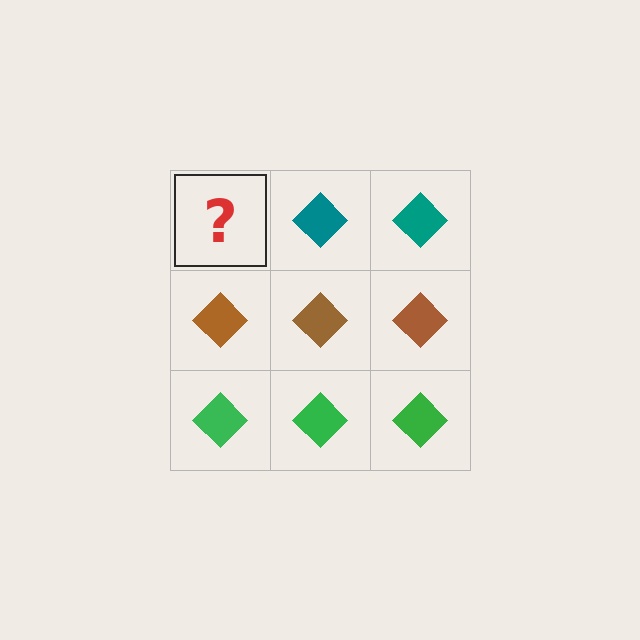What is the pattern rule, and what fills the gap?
The rule is that each row has a consistent color. The gap should be filled with a teal diamond.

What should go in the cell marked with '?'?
The missing cell should contain a teal diamond.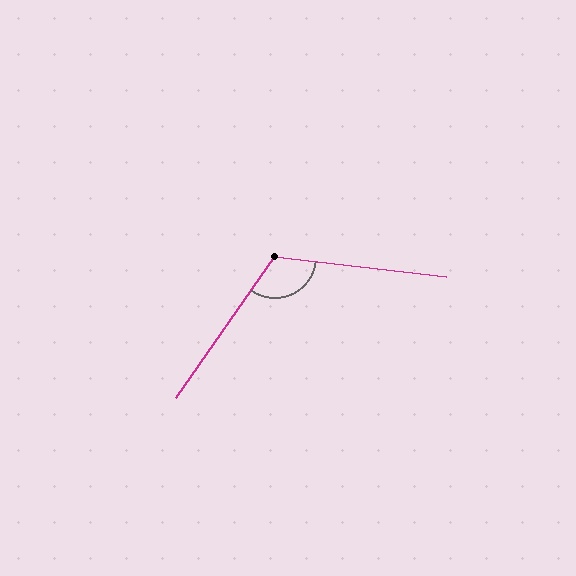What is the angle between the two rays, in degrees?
Approximately 118 degrees.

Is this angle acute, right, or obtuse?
It is obtuse.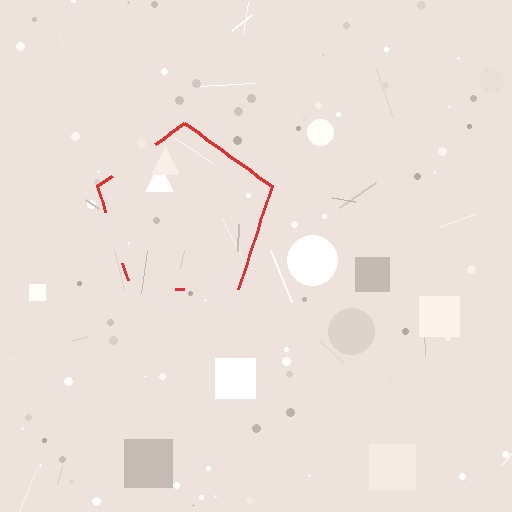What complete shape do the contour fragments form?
The contour fragments form a pentagon.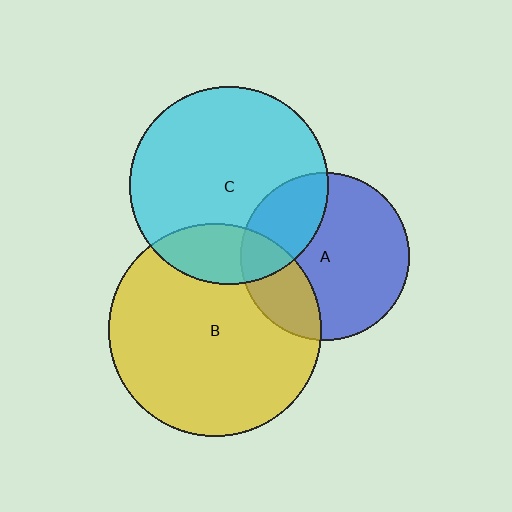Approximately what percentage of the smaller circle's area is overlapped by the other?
Approximately 25%.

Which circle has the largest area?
Circle B (yellow).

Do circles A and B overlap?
Yes.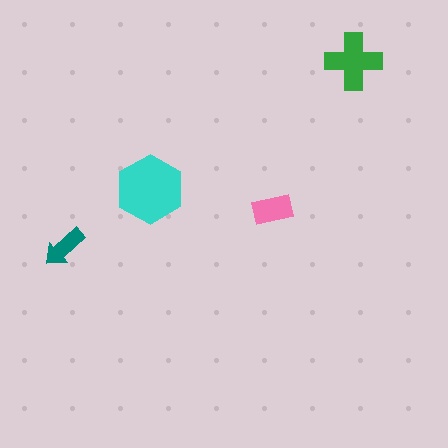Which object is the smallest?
The teal arrow.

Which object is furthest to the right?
The green cross is rightmost.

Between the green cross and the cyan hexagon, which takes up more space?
The cyan hexagon.